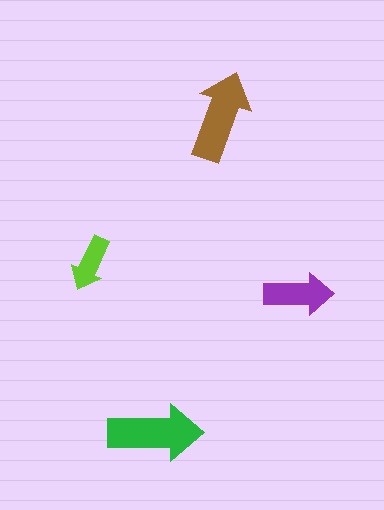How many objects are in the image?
There are 4 objects in the image.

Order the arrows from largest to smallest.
the green one, the brown one, the purple one, the lime one.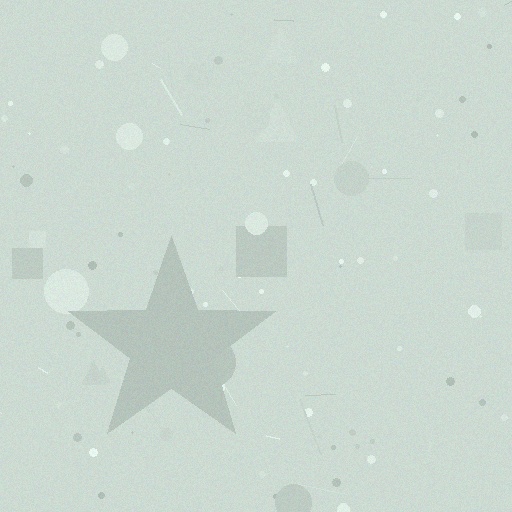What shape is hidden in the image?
A star is hidden in the image.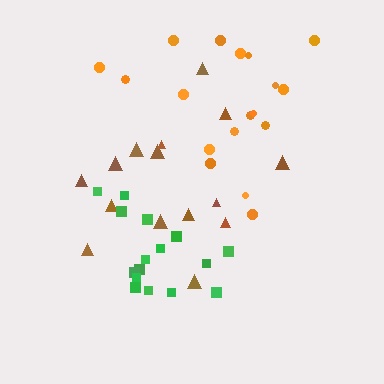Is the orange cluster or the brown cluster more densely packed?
Brown.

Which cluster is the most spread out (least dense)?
Orange.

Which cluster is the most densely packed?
Green.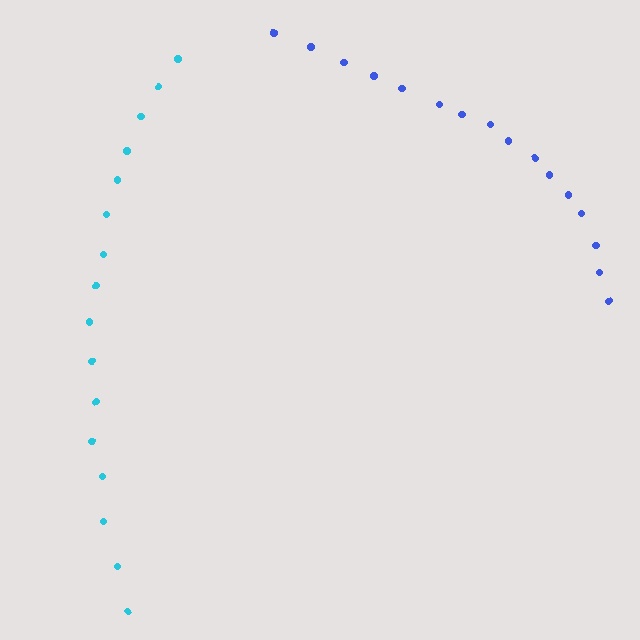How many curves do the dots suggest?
There are 2 distinct paths.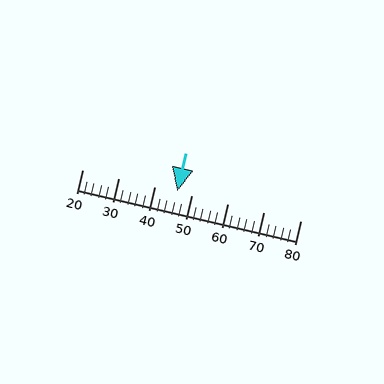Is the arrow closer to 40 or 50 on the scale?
The arrow is closer to 50.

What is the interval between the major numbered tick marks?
The major tick marks are spaced 10 units apart.